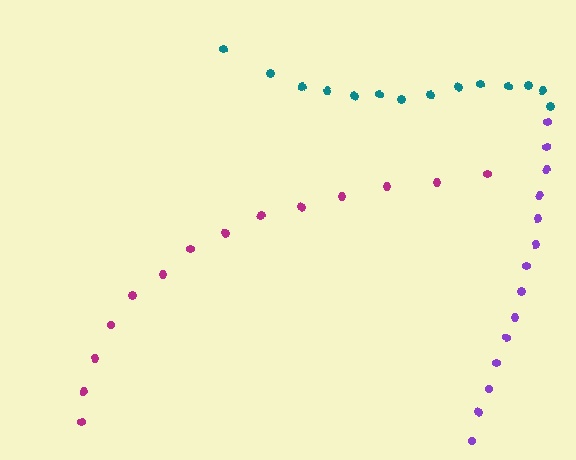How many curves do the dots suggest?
There are 3 distinct paths.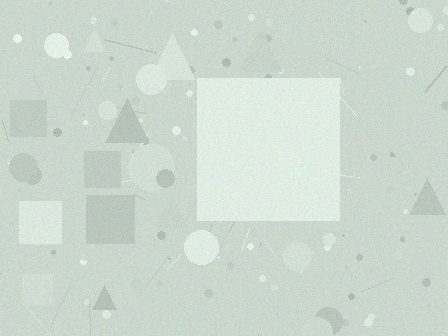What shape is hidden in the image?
A square is hidden in the image.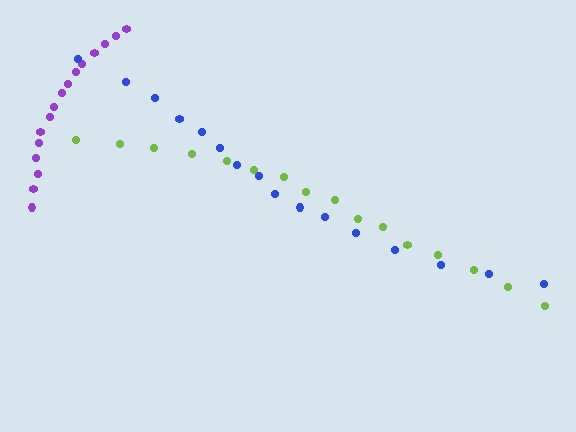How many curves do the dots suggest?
There are 3 distinct paths.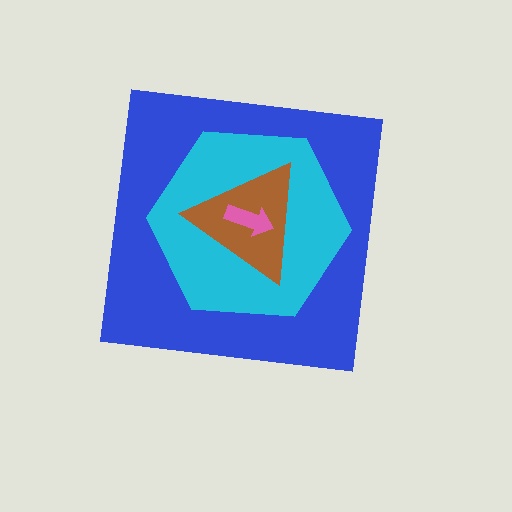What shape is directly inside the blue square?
The cyan hexagon.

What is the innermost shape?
The pink arrow.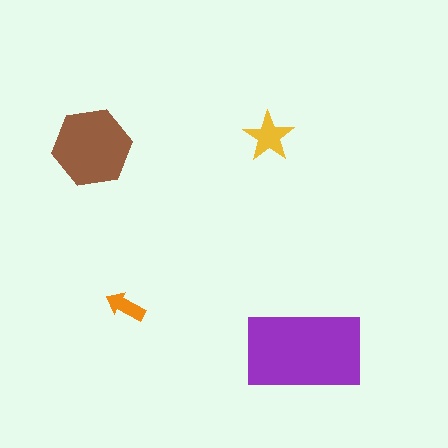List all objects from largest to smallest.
The purple rectangle, the brown hexagon, the yellow star, the orange arrow.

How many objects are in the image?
There are 4 objects in the image.